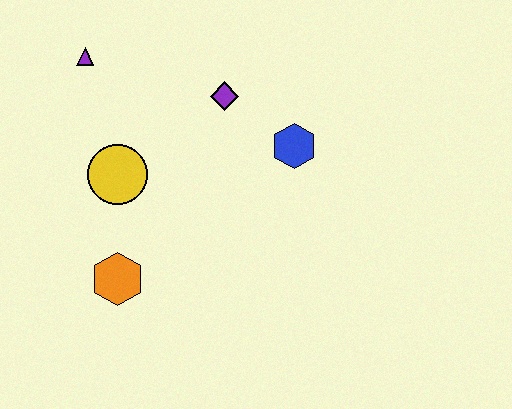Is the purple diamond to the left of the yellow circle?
No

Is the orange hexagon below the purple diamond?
Yes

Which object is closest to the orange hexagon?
The yellow circle is closest to the orange hexagon.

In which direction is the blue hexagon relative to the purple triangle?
The blue hexagon is to the right of the purple triangle.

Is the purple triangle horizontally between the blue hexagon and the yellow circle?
No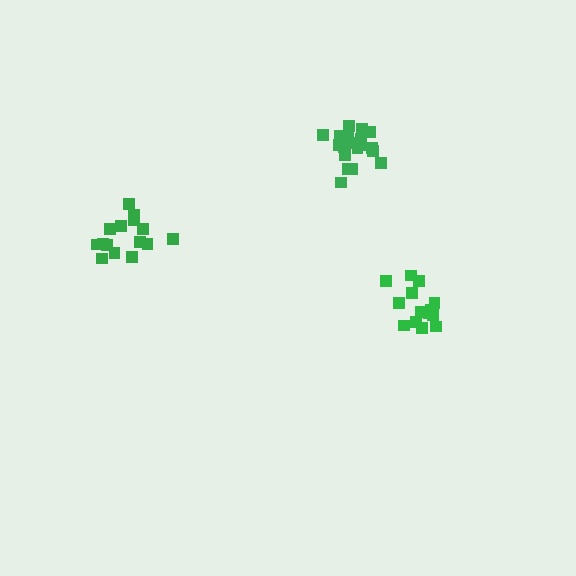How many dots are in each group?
Group 1: 20 dots, Group 2: 16 dots, Group 3: 15 dots (51 total).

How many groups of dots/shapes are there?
There are 3 groups.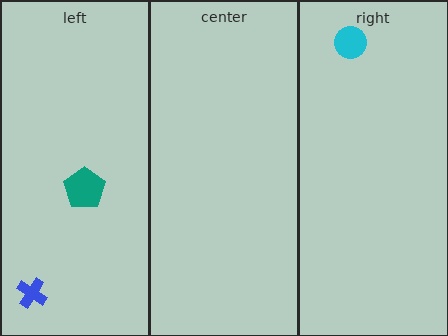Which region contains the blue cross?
The left region.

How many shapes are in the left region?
2.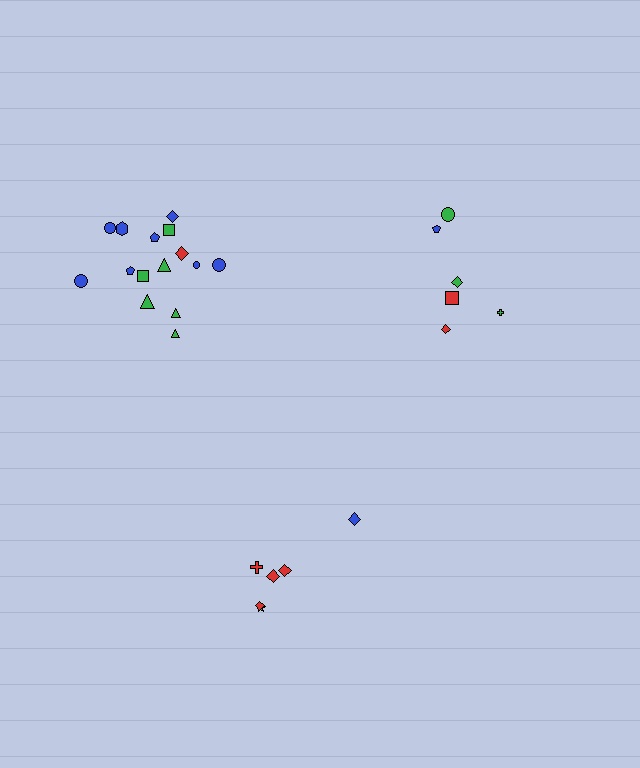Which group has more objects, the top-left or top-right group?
The top-left group.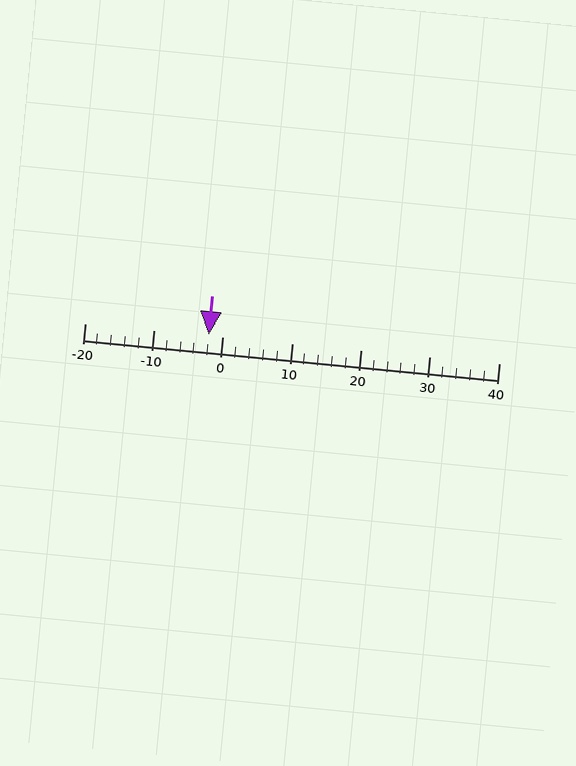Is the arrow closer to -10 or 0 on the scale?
The arrow is closer to 0.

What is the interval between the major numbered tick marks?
The major tick marks are spaced 10 units apart.